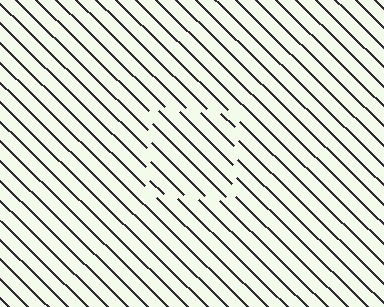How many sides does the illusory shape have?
4 sides — the line-ends trace a square.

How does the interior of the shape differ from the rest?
The interior of the shape contains the same grating, shifted by half a period — the contour is defined by the phase discontinuity where line-ends from the inner and outer gratings abut.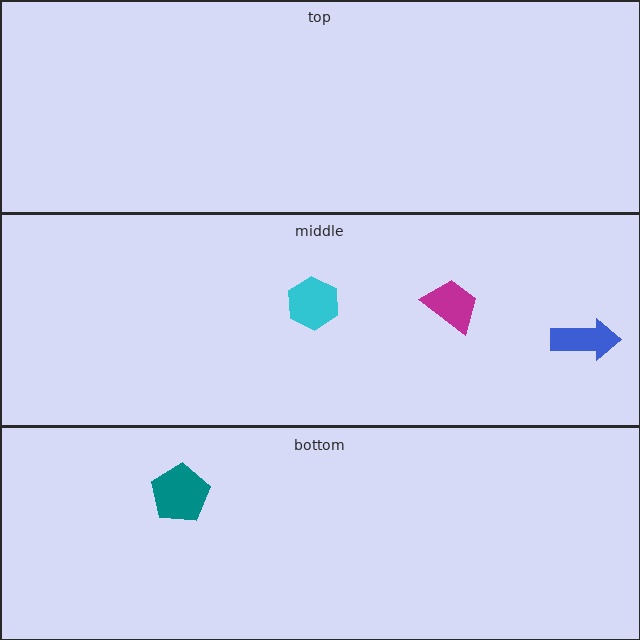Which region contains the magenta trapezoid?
The middle region.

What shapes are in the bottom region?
The teal pentagon.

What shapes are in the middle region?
The blue arrow, the magenta trapezoid, the cyan hexagon.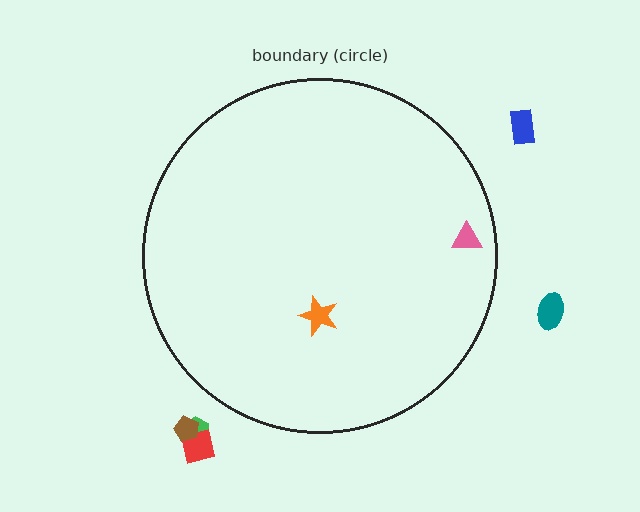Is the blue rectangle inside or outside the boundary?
Outside.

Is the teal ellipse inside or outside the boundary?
Outside.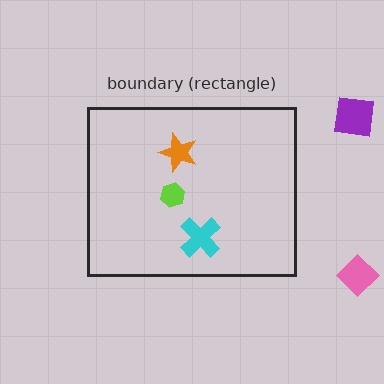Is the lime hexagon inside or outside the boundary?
Inside.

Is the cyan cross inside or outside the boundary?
Inside.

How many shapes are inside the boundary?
3 inside, 2 outside.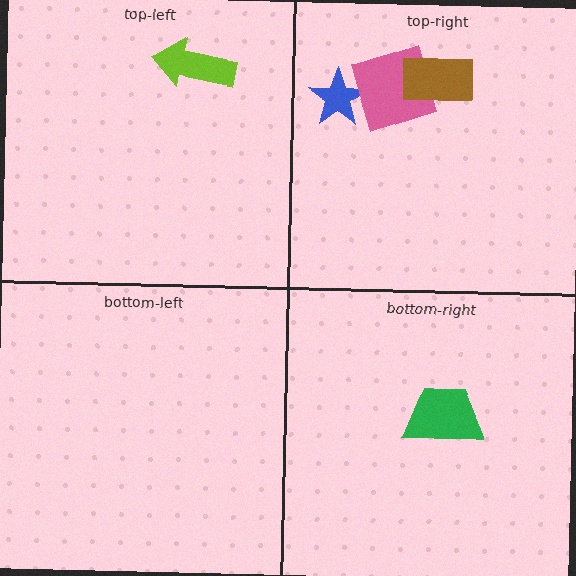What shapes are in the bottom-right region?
The green trapezoid.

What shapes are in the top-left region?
The lime arrow.